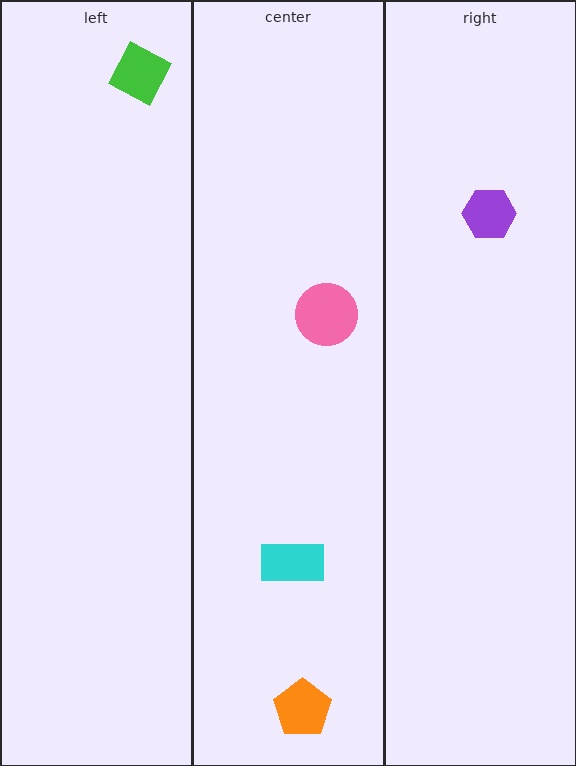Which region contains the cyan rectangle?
The center region.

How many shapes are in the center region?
3.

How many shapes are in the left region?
1.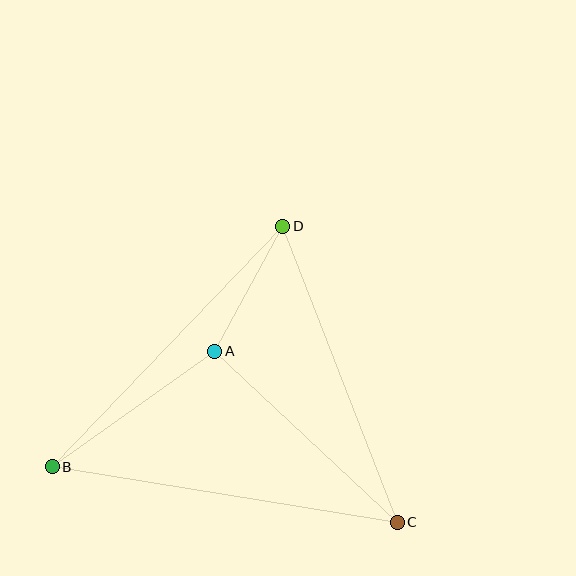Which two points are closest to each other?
Points A and D are closest to each other.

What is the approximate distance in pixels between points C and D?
The distance between C and D is approximately 317 pixels.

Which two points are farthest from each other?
Points B and C are farthest from each other.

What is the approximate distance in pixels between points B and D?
The distance between B and D is approximately 333 pixels.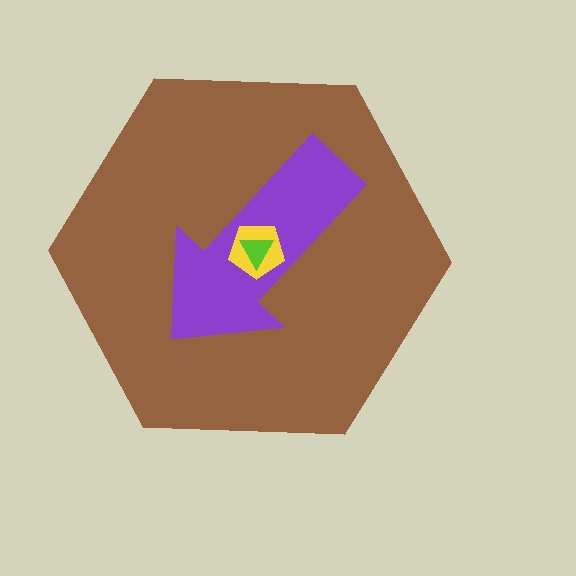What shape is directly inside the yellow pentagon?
The lime triangle.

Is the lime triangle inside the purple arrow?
Yes.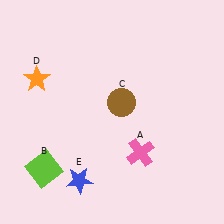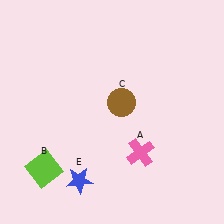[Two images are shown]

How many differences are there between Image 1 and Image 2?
There is 1 difference between the two images.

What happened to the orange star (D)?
The orange star (D) was removed in Image 2. It was in the top-left area of Image 1.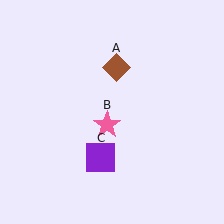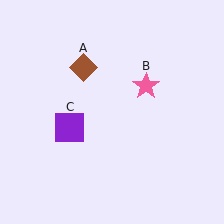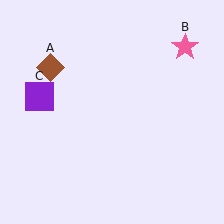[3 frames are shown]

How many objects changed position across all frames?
3 objects changed position: brown diamond (object A), pink star (object B), purple square (object C).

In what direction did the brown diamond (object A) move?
The brown diamond (object A) moved left.